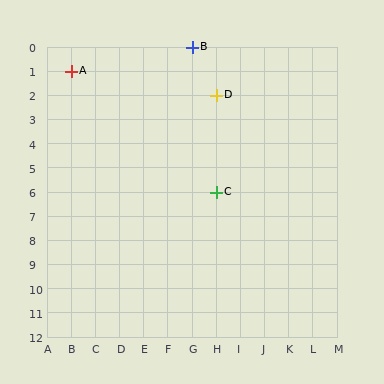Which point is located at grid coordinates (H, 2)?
Point D is at (H, 2).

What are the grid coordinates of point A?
Point A is at grid coordinates (B, 1).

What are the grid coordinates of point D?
Point D is at grid coordinates (H, 2).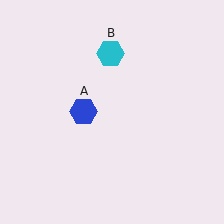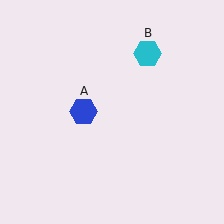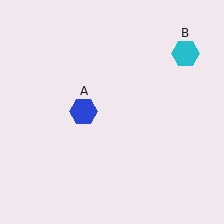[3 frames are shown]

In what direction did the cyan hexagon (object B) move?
The cyan hexagon (object B) moved right.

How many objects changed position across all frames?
1 object changed position: cyan hexagon (object B).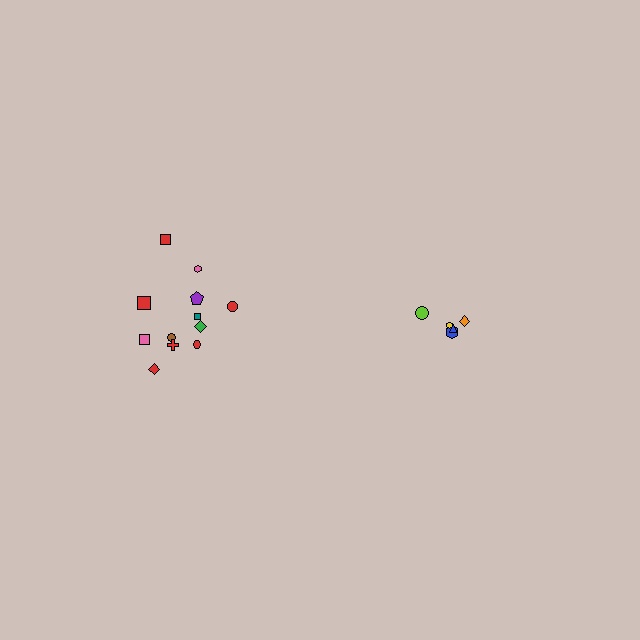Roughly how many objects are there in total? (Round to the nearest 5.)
Roughly 15 objects in total.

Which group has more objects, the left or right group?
The left group.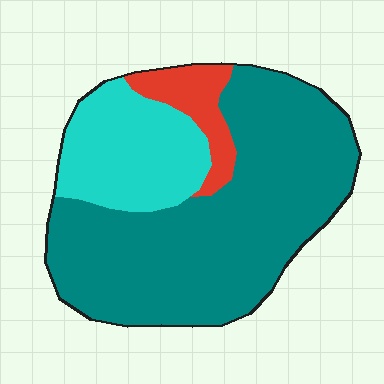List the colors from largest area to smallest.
From largest to smallest: teal, cyan, red.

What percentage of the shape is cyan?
Cyan covers roughly 25% of the shape.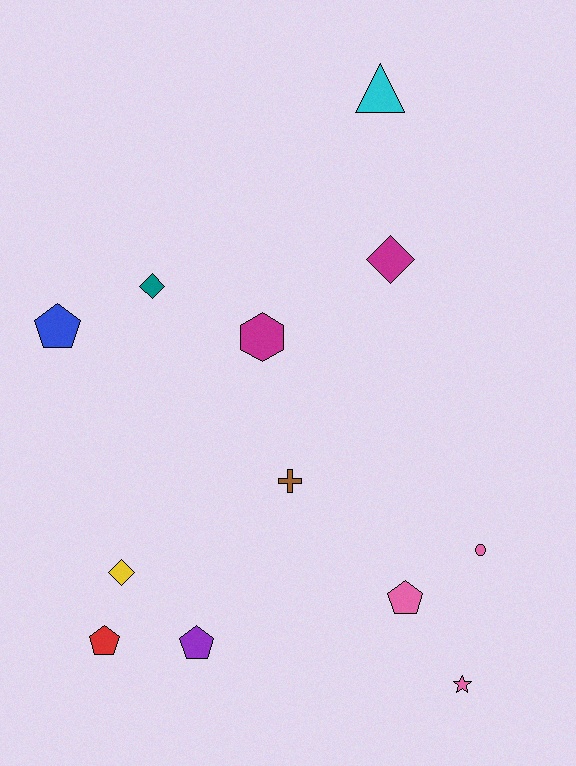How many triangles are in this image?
There is 1 triangle.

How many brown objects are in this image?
There is 1 brown object.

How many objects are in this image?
There are 12 objects.